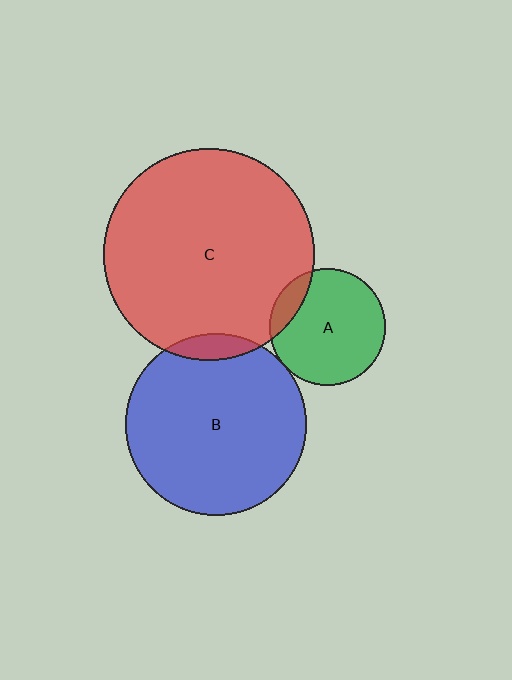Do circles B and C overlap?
Yes.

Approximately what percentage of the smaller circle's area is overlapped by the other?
Approximately 5%.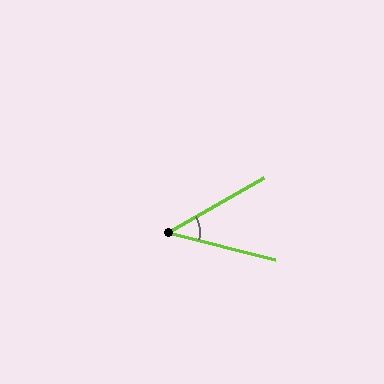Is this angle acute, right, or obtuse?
It is acute.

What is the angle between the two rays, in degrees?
Approximately 44 degrees.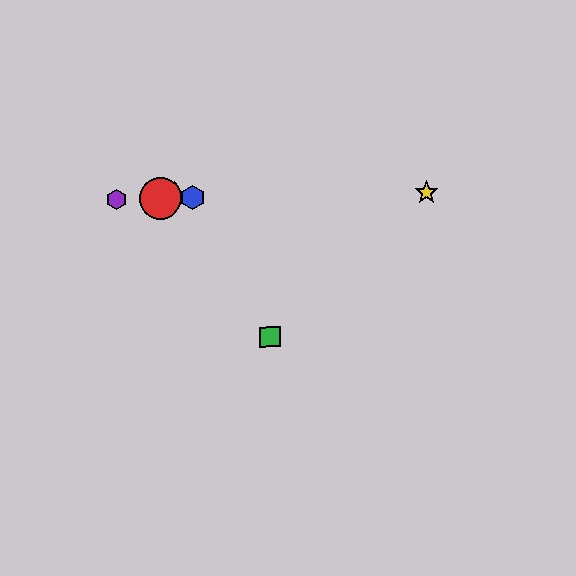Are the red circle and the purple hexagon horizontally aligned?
Yes, both are at y≈198.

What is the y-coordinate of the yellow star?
The yellow star is at y≈192.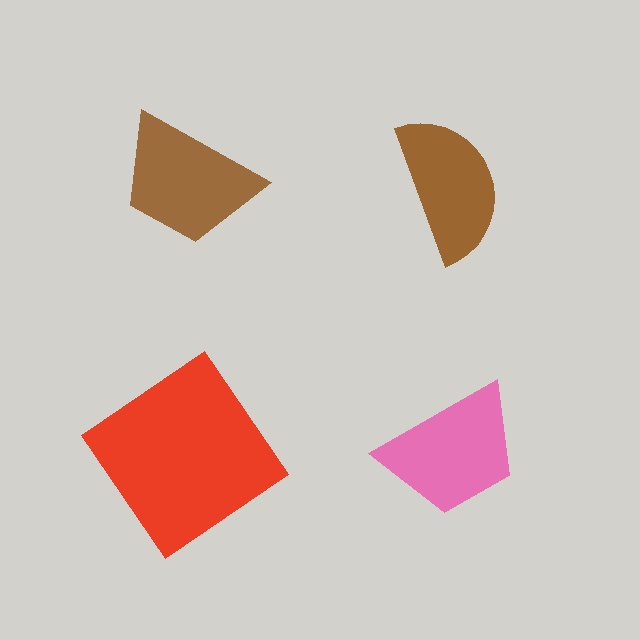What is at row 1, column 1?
A brown trapezoid.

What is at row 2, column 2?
A pink trapezoid.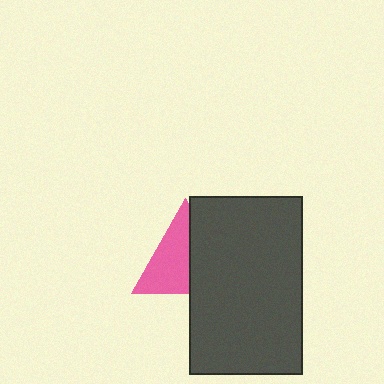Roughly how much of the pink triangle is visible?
About half of it is visible (roughly 57%).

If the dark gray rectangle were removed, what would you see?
You would see the complete pink triangle.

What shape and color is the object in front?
The object in front is a dark gray rectangle.